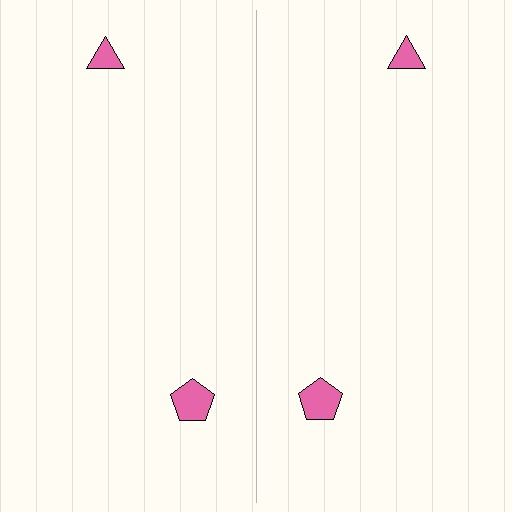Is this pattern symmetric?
Yes, this pattern has bilateral (reflection) symmetry.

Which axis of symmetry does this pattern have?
The pattern has a vertical axis of symmetry running through the center of the image.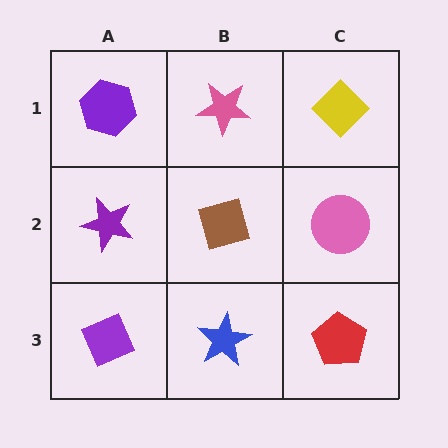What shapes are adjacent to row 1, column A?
A purple star (row 2, column A), a pink star (row 1, column B).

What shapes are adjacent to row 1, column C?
A pink circle (row 2, column C), a pink star (row 1, column B).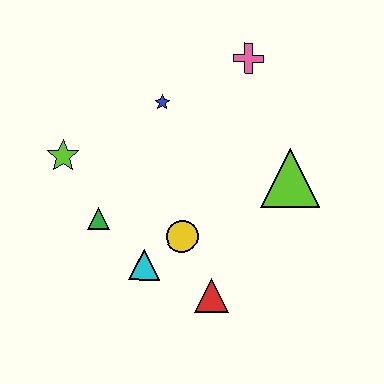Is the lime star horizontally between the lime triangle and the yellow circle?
No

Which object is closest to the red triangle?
The yellow circle is closest to the red triangle.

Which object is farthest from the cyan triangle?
The pink cross is farthest from the cyan triangle.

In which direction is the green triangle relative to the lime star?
The green triangle is below the lime star.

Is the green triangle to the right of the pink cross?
No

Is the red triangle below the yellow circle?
Yes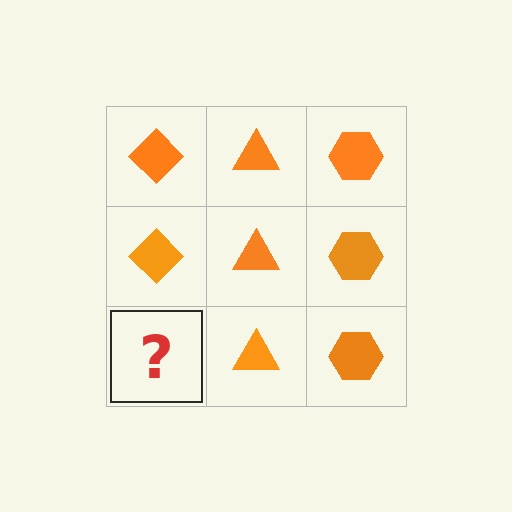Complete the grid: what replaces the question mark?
The question mark should be replaced with an orange diamond.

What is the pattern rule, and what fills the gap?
The rule is that each column has a consistent shape. The gap should be filled with an orange diamond.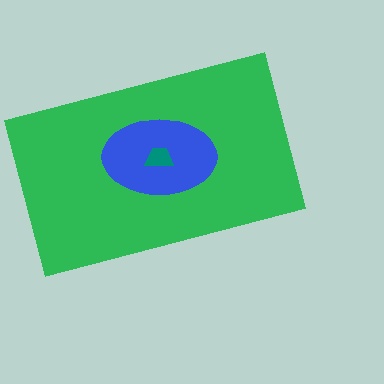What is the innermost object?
The teal trapezoid.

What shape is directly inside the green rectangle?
The blue ellipse.